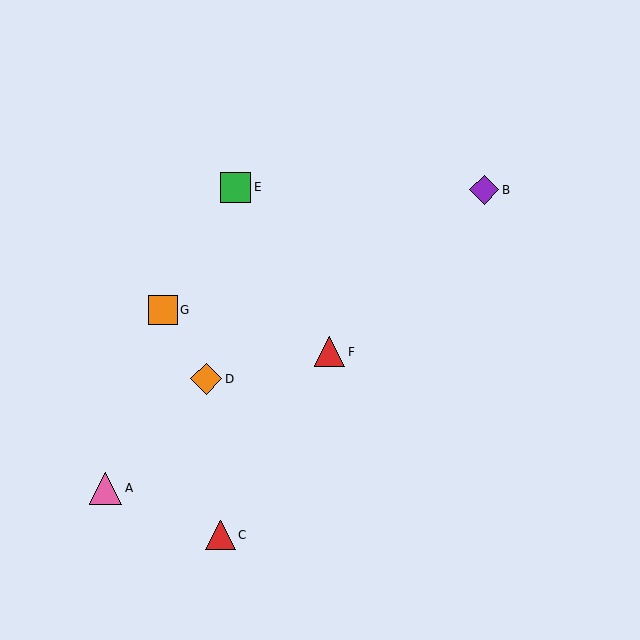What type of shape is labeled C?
Shape C is a red triangle.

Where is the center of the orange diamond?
The center of the orange diamond is at (206, 379).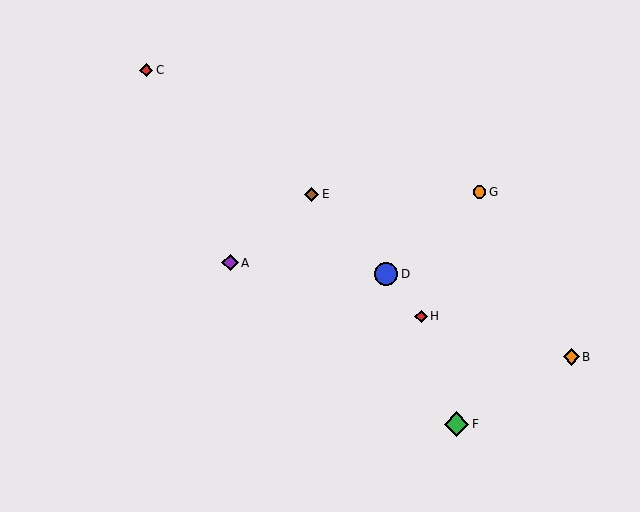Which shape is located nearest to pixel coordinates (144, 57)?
The red diamond (labeled C) at (146, 70) is nearest to that location.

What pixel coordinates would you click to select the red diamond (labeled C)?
Click at (146, 70) to select the red diamond C.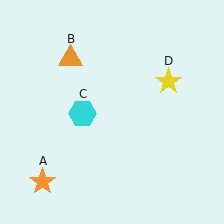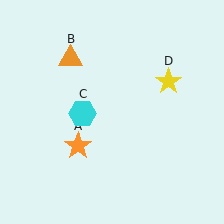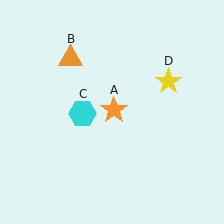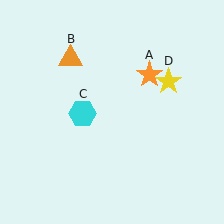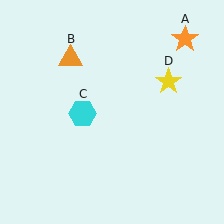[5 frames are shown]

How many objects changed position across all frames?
1 object changed position: orange star (object A).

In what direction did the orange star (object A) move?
The orange star (object A) moved up and to the right.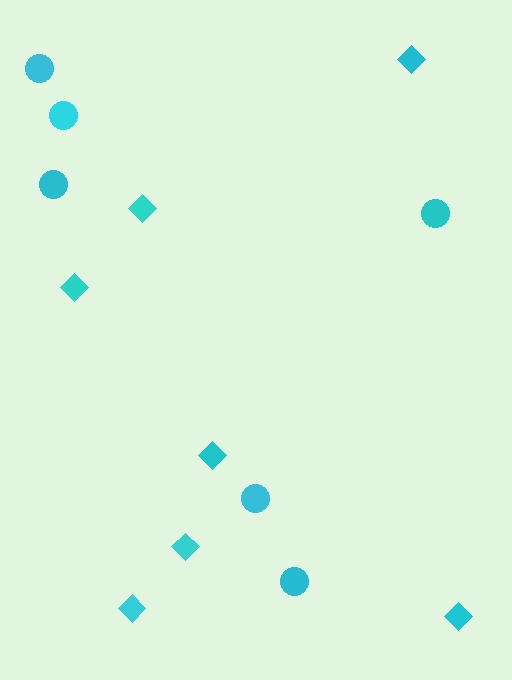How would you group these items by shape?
There are 2 groups: one group of diamonds (7) and one group of circles (6).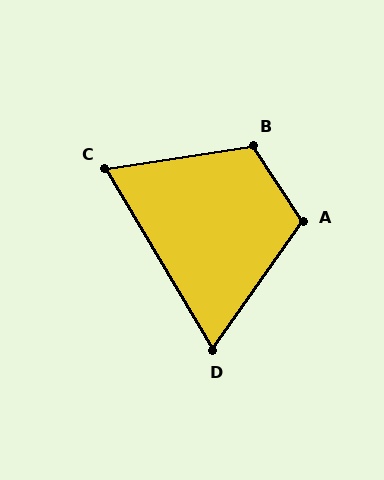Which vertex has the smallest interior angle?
D, at approximately 66 degrees.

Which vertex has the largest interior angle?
B, at approximately 114 degrees.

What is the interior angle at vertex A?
Approximately 112 degrees (obtuse).